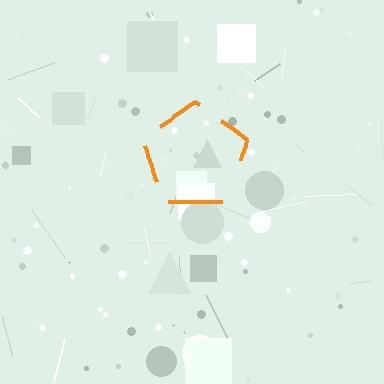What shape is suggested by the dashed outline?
The dashed outline suggests a pentagon.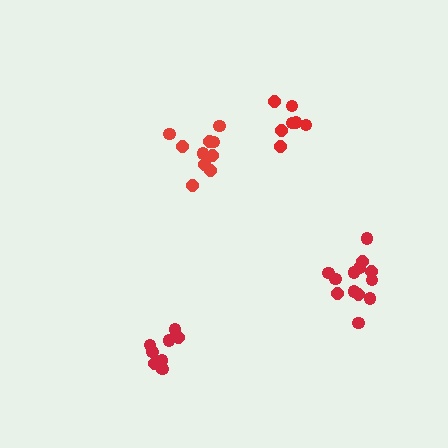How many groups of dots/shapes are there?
There are 4 groups.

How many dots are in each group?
Group 1: 13 dots, Group 2: 7 dots, Group 3: 9 dots, Group 4: 10 dots (39 total).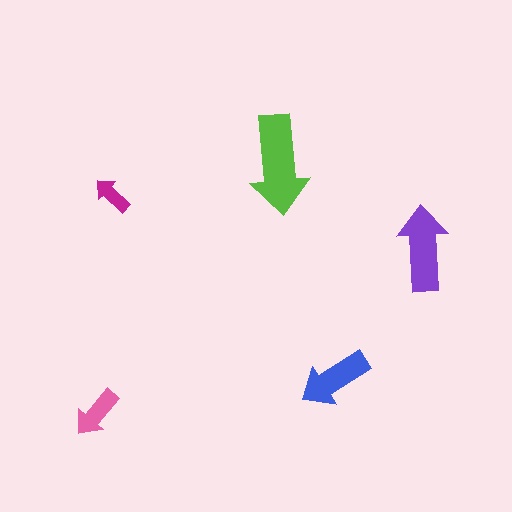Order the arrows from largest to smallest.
the lime one, the purple one, the blue one, the pink one, the magenta one.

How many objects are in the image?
There are 5 objects in the image.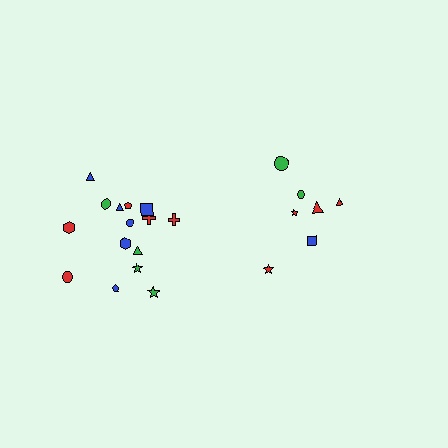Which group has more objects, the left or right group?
The left group.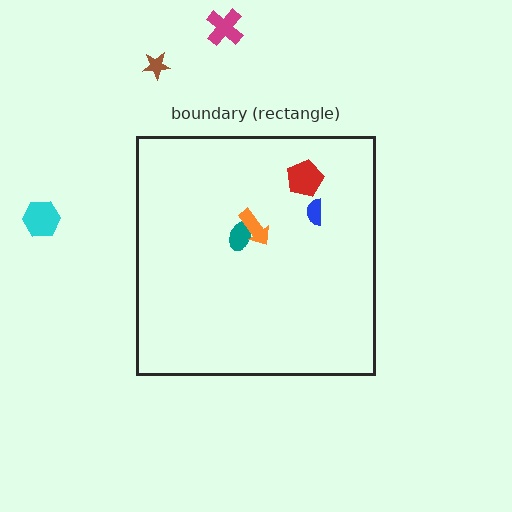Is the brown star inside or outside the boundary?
Outside.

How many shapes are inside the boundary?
4 inside, 3 outside.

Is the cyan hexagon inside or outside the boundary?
Outside.